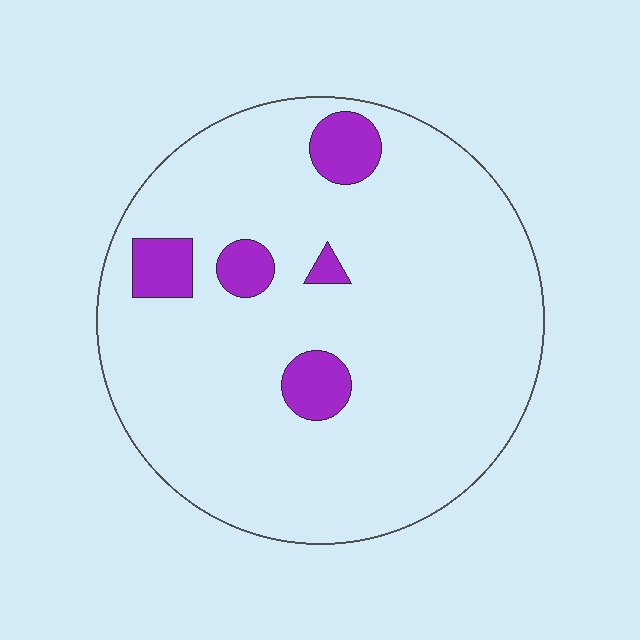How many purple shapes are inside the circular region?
5.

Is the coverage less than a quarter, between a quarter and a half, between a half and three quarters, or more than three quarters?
Less than a quarter.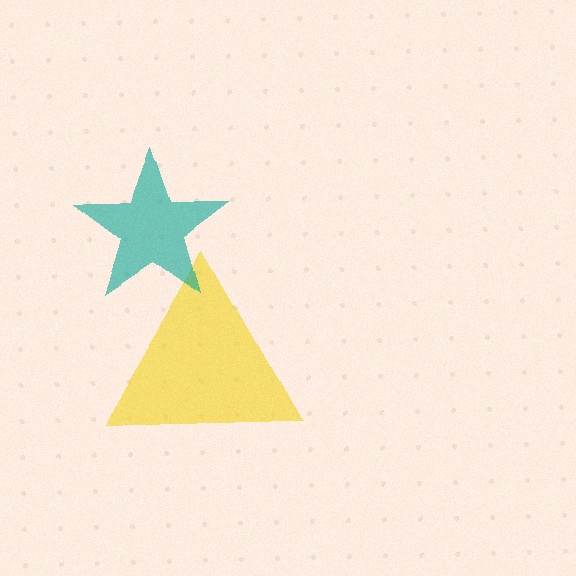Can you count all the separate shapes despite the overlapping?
Yes, there are 2 separate shapes.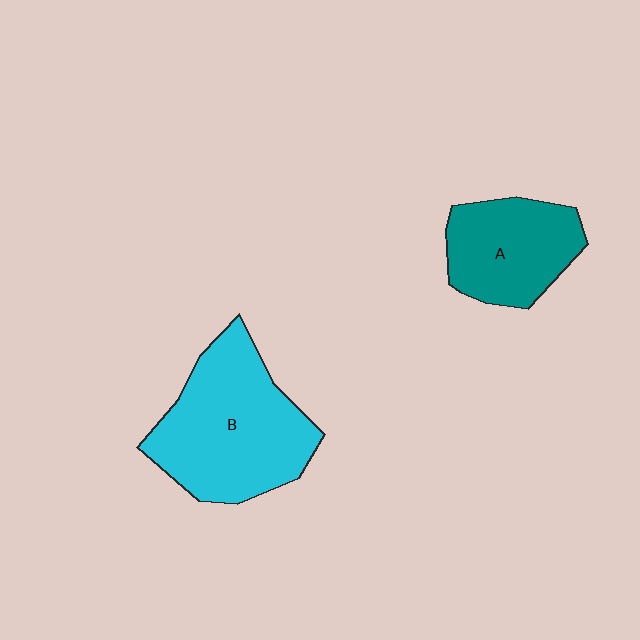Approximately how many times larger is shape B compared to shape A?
Approximately 1.6 times.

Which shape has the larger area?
Shape B (cyan).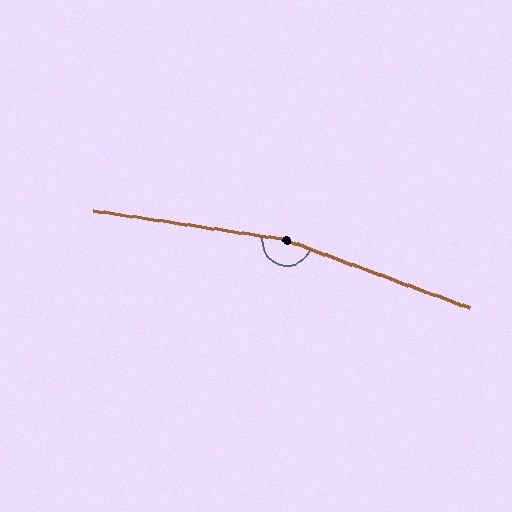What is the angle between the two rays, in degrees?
Approximately 169 degrees.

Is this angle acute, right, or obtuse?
It is obtuse.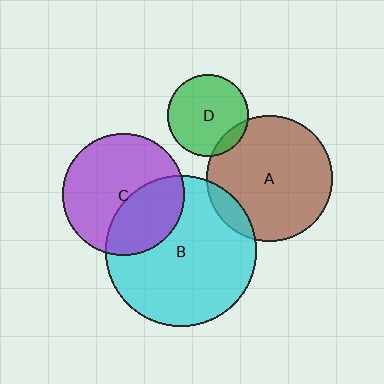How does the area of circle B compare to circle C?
Approximately 1.5 times.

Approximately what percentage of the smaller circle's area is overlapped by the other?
Approximately 35%.